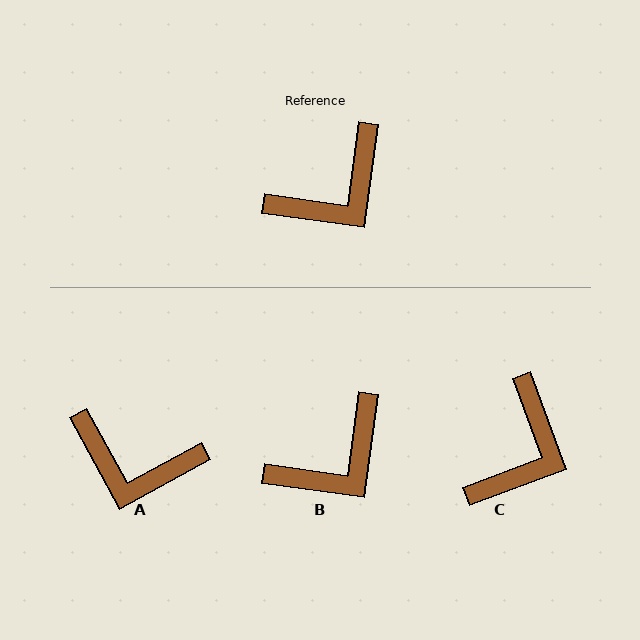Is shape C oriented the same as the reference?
No, it is off by about 28 degrees.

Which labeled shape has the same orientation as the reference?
B.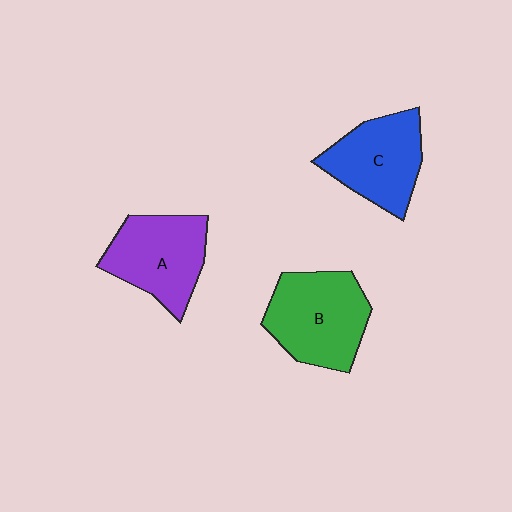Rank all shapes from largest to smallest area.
From largest to smallest: B (green), A (purple), C (blue).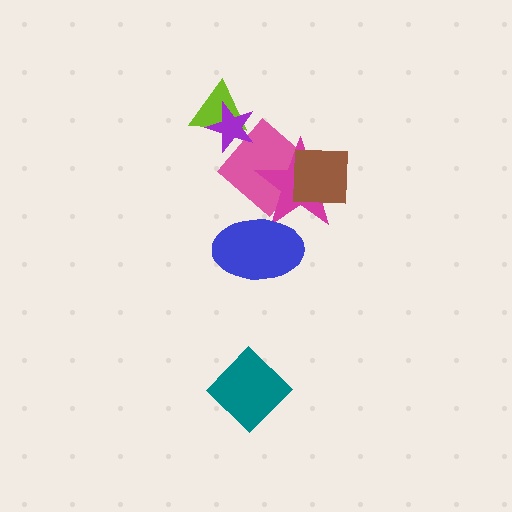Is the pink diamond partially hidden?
Yes, it is partially covered by another shape.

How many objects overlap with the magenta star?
3 objects overlap with the magenta star.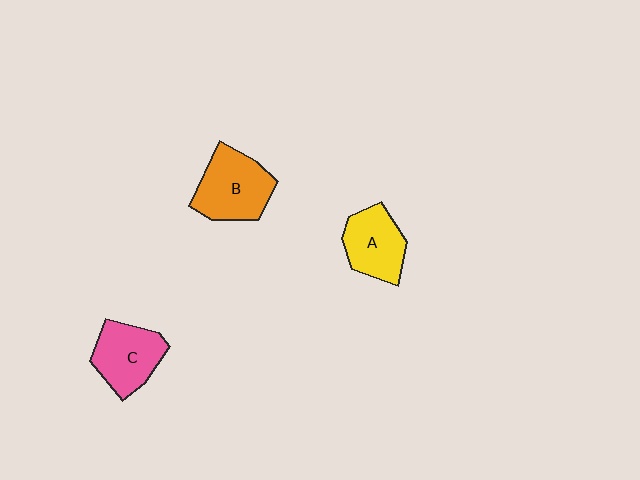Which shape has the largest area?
Shape B (orange).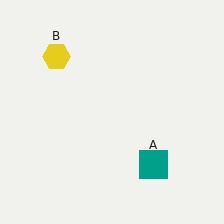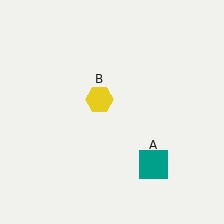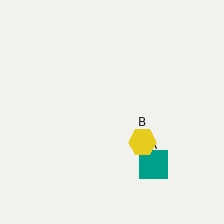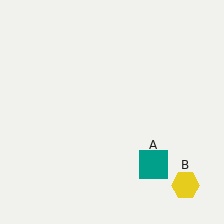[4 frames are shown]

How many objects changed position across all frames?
1 object changed position: yellow hexagon (object B).